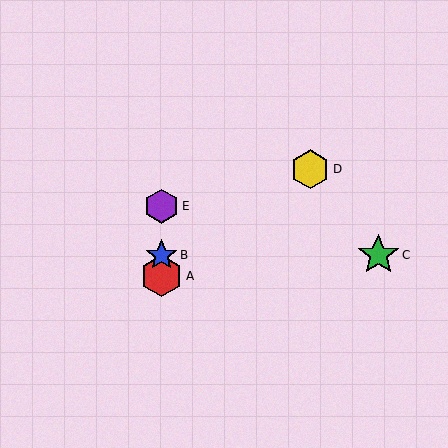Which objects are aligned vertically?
Objects A, B, E are aligned vertically.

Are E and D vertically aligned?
No, E is at x≈161 and D is at x≈310.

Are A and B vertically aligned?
Yes, both are at x≈161.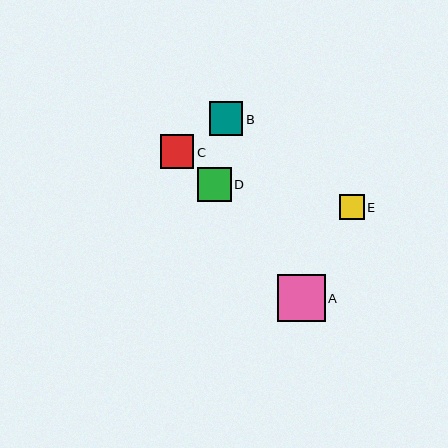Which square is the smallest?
Square E is the smallest with a size of approximately 25 pixels.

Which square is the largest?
Square A is the largest with a size of approximately 47 pixels.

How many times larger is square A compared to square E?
Square A is approximately 1.9 times the size of square E.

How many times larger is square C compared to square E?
Square C is approximately 1.3 times the size of square E.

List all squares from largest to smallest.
From largest to smallest: A, D, B, C, E.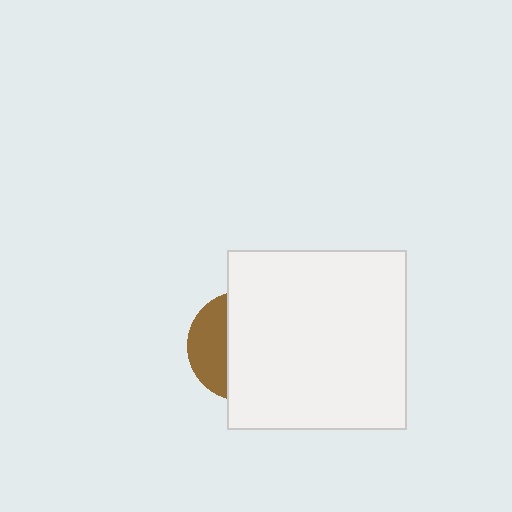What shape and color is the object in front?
The object in front is a white square.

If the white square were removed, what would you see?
You would see the complete brown circle.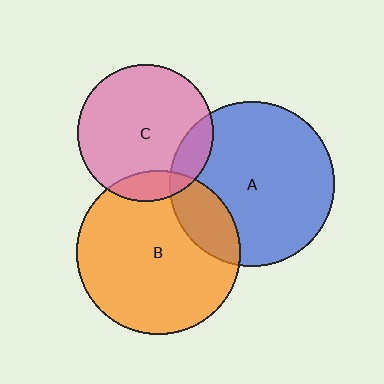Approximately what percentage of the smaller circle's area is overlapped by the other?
Approximately 15%.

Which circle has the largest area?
Circle A (blue).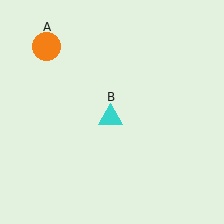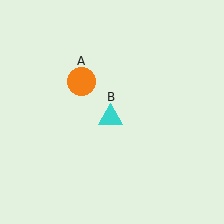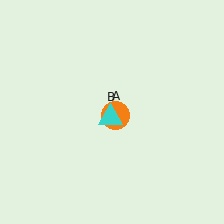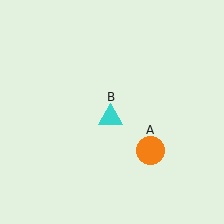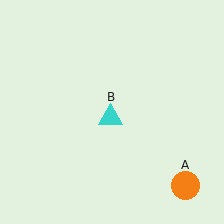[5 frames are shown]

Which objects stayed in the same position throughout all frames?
Cyan triangle (object B) remained stationary.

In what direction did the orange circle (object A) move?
The orange circle (object A) moved down and to the right.